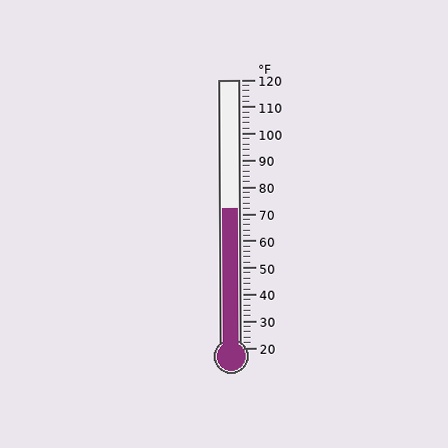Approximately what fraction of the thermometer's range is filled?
The thermometer is filled to approximately 50% of its range.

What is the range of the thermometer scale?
The thermometer scale ranges from 20°F to 120°F.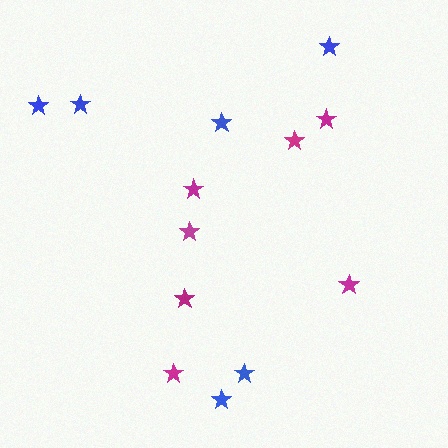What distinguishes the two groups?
There are 2 groups: one group of magenta stars (7) and one group of blue stars (6).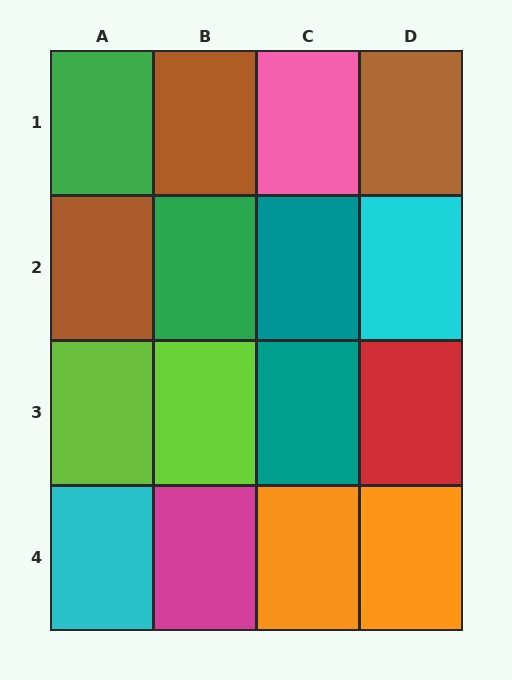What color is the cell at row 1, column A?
Green.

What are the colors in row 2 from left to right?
Brown, green, teal, cyan.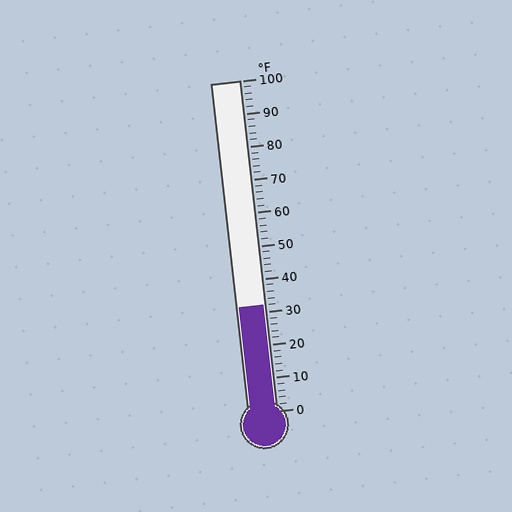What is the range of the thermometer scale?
The thermometer scale ranges from 0°F to 100°F.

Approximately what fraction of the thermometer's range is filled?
The thermometer is filled to approximately 30% of its range.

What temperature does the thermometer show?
The thermometer shows approximately 32°F.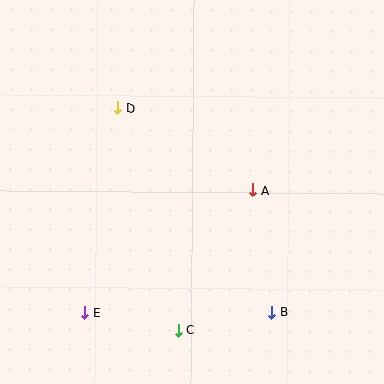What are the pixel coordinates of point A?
Point A is at (253, 190).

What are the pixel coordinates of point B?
Point B is at (272, 312).